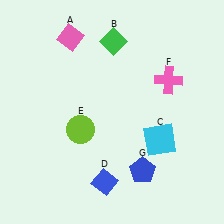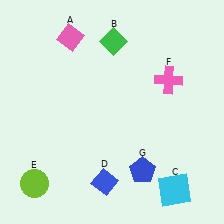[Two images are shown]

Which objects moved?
The objects that moved are: the cyan square (C), the lime circle (E).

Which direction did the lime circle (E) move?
The lime circle (E) moved down.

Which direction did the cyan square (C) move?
The cyan square (C) moved down.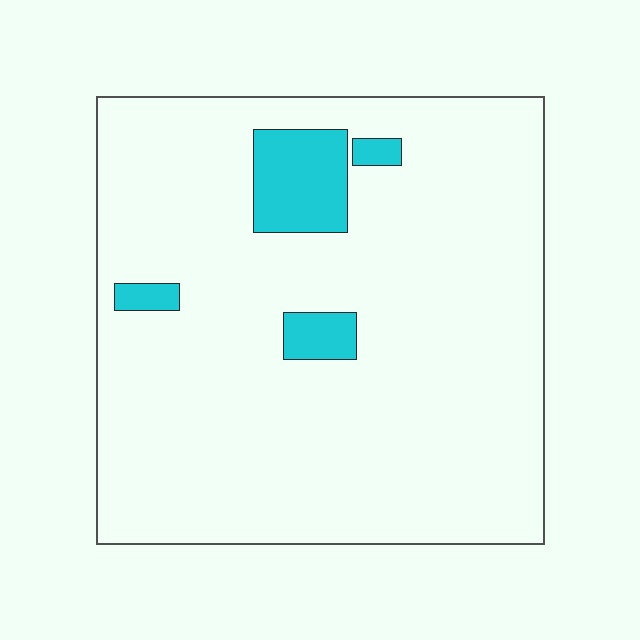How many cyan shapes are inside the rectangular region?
4.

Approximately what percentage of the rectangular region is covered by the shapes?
Approximately 10%.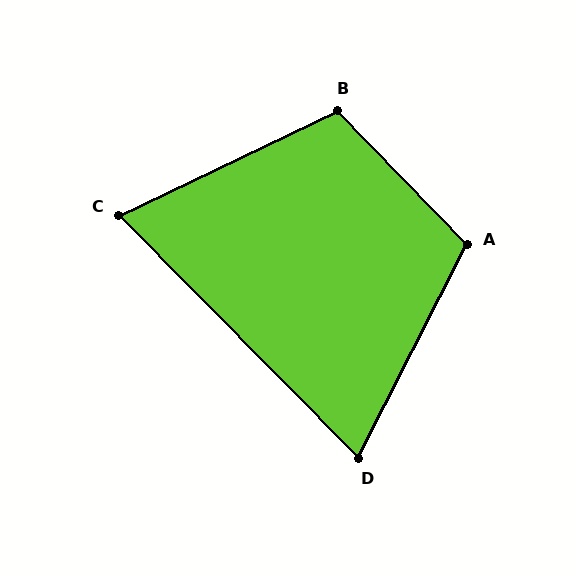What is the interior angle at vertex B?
Approximately 108 degrees (obtuse).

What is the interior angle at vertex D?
Approximately 72 degrees (acute).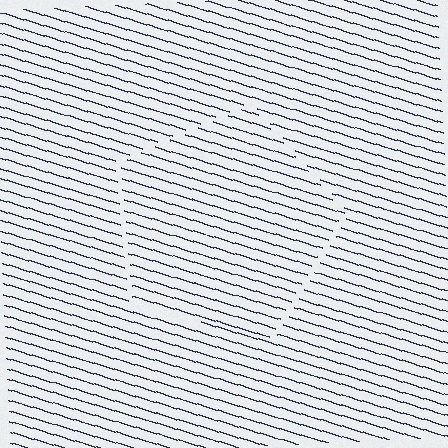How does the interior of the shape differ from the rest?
The interior of the shape contains the same grating, shifted by half a period — the contour is defined by the phase discontinuity where line-ends from the inner and outer gratings abut.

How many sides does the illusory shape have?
5 sides — the line-ends trace a pentagon.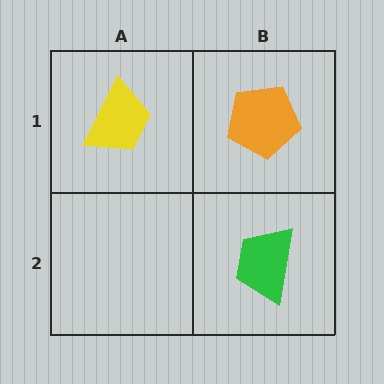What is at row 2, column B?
A green trapezoid.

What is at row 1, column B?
An orange pentagon.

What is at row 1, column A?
A yellow trapezoid.